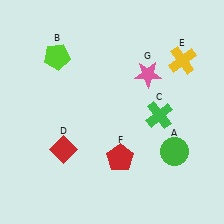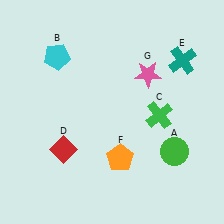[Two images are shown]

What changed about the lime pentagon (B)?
In Image 1, B is lime. In Image 2, it changed to cyan.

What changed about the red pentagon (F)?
In Image 1, F is red. In Image 2, it changed to orange.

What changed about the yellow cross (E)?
In Image 1, E is yellow. In Image 2, it changed to teal.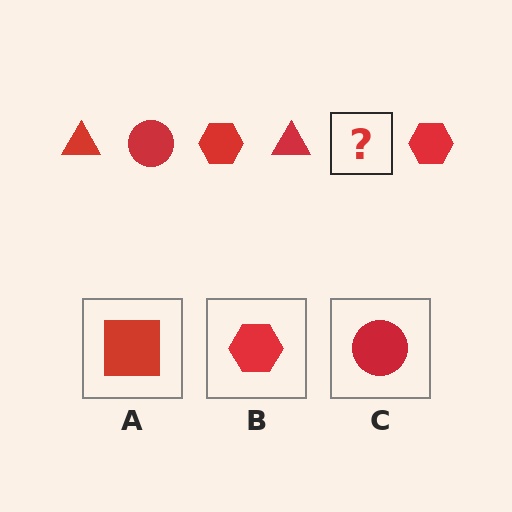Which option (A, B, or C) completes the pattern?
C.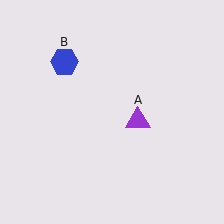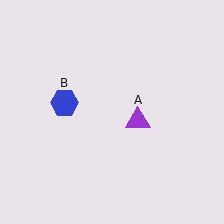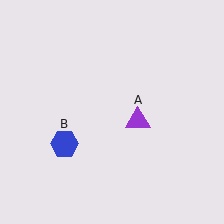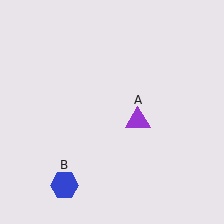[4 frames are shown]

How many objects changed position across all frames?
1 object changed position: blue hexagon (object B).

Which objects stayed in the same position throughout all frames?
Purple triangle (object A) remained stationary.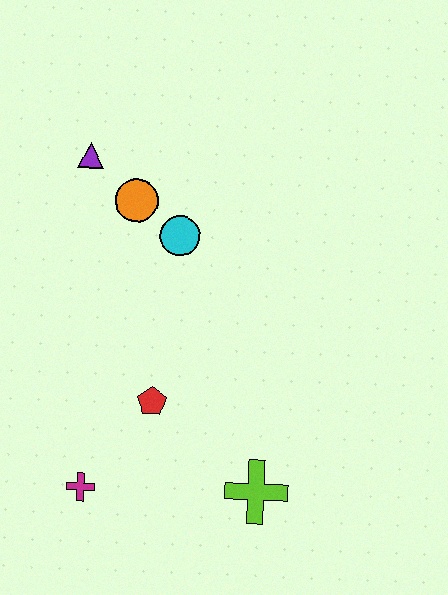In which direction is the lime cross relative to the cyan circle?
The lime cross is below the cyan circle.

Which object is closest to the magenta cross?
The red pentagon is closest to the magenta cross.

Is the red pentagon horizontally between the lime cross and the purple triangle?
Yes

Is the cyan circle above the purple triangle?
No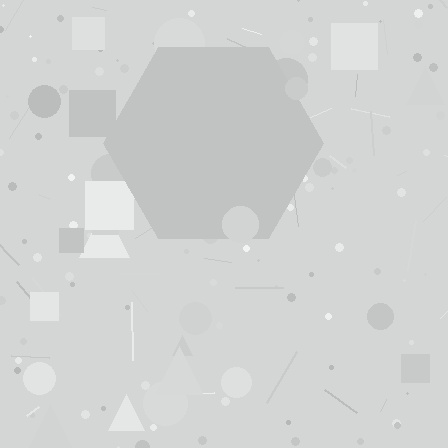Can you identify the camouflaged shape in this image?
The camouflaged shape is a hexagon.